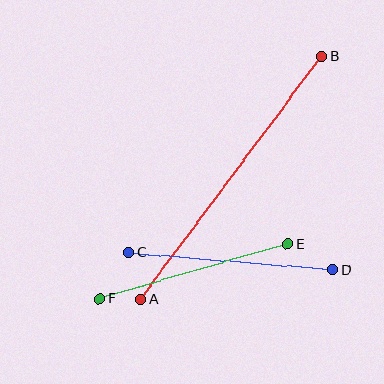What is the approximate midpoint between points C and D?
The midpoint is at approximately (231, 261) pixels.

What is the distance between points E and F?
The distance is approximately 196 pixels.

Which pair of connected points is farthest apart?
Points A and B are farthest apart.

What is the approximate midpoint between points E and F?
The midpoint is at approximately (193, 271) pixels.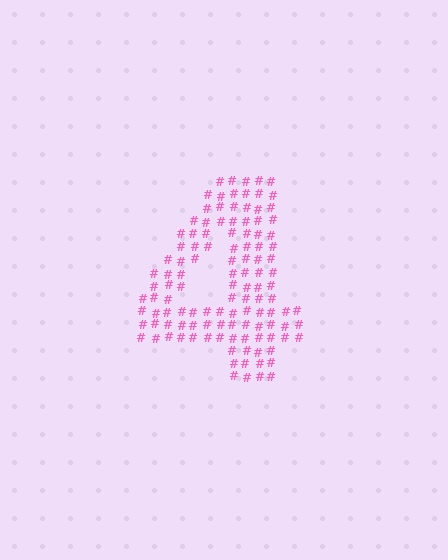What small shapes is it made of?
It is made of small hash symbols.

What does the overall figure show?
The overall figure shows the digit 4.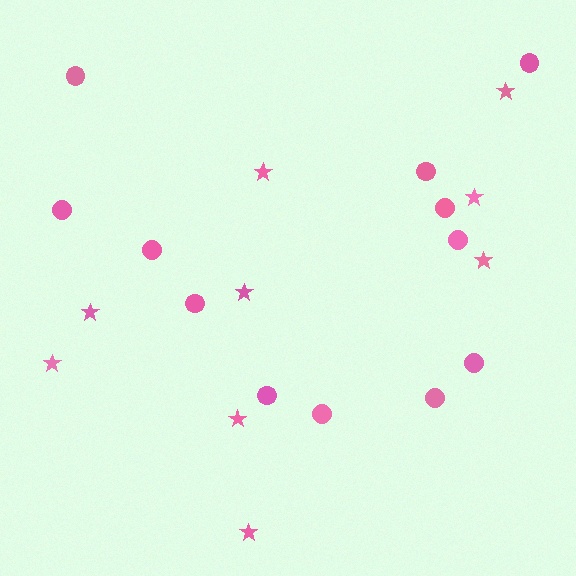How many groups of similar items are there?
There are 2 groups: one group of stars (9) and one group of circles (12).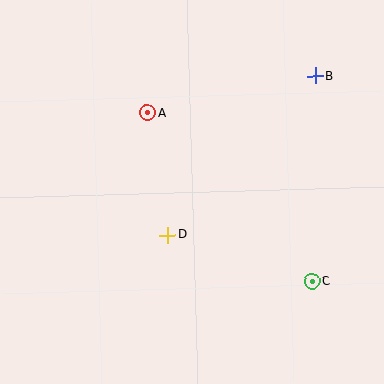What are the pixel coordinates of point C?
Point C is at (312, 281).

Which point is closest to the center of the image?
Point D at (168, 235) is closest to the center.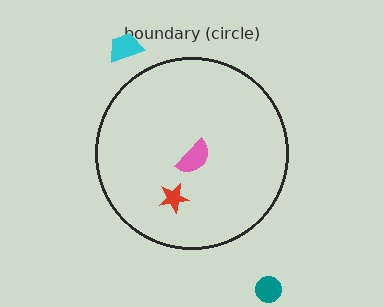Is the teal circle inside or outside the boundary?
Outside.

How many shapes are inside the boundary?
2 inside, 2 outside.